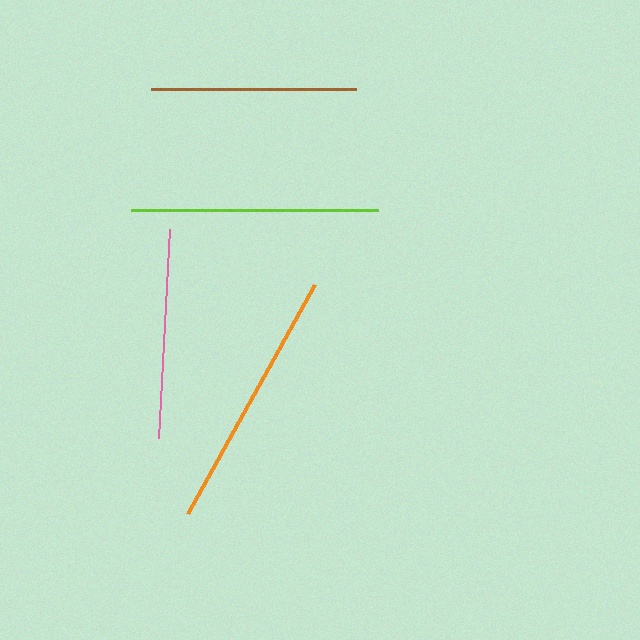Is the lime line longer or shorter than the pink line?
The lime line is longer than the pink line.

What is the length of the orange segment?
The orange segment is approximately 262 pixels long.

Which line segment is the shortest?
The brown line is the shortest at approximately 205 pixels.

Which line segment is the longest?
The orange line is the longest at approximately 262 pixels.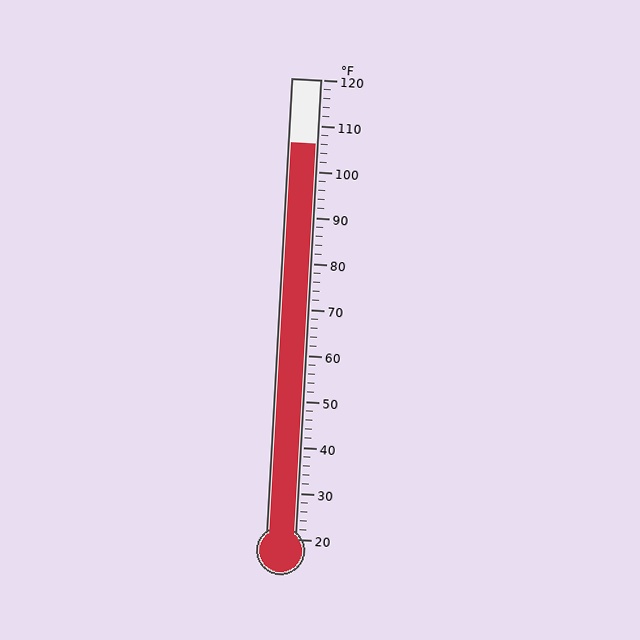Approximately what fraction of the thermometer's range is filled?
The thermometer is filled to approximately 85% of its range.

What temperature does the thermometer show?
The thermometer shows approximately 106°F.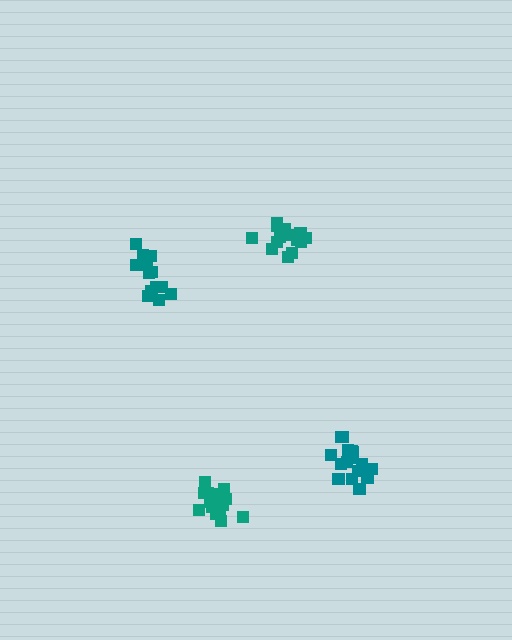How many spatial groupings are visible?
There are 4 spatial groupings.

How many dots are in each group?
Group 1: 18 dots, Group 2: 17 dots, Group 3: 15 dots, Group 4: 17 dots (67 total).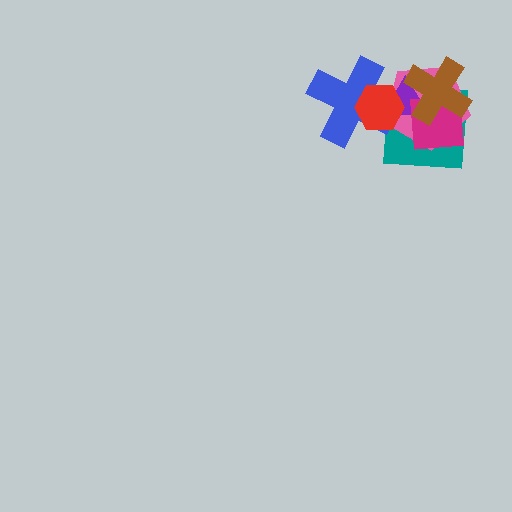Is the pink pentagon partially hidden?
Yes, it is partially covered by another shape.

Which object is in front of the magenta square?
The brown cross is in front of the magenta square.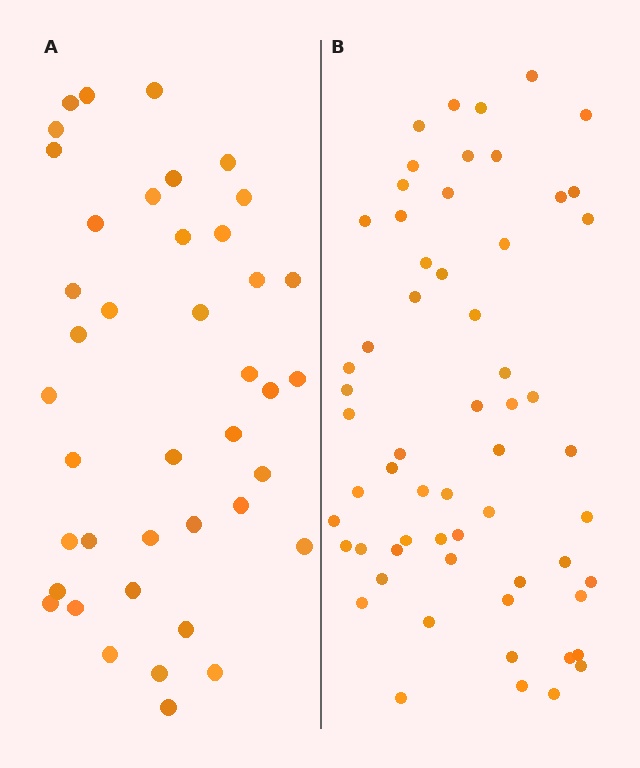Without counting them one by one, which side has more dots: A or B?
Region B (the right region) has more dots.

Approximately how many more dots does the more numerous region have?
Region B has approximately 20 more dots than region A.